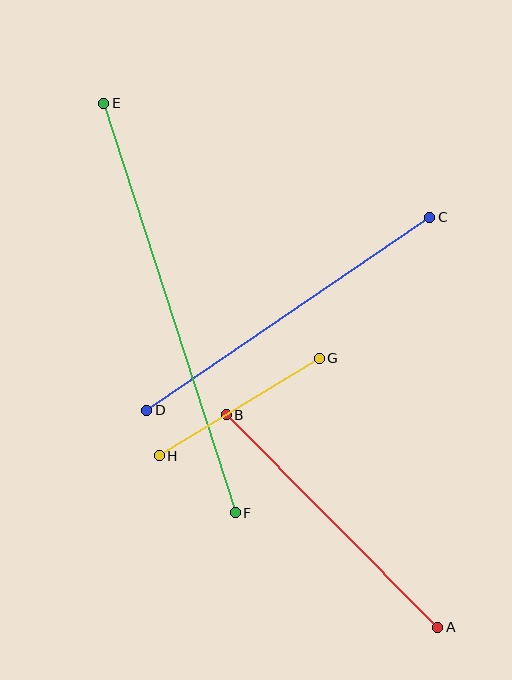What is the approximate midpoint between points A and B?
The midpoint is at approximately (332, 521) pixels.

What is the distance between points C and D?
The distance is approximately 343 pixels.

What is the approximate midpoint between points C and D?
The midpoint is at approximately (288, 314) pixels.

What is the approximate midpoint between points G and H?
The midpoint is at approximately (239, 407) pixels.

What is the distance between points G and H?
The distance is approximately 187 pixels.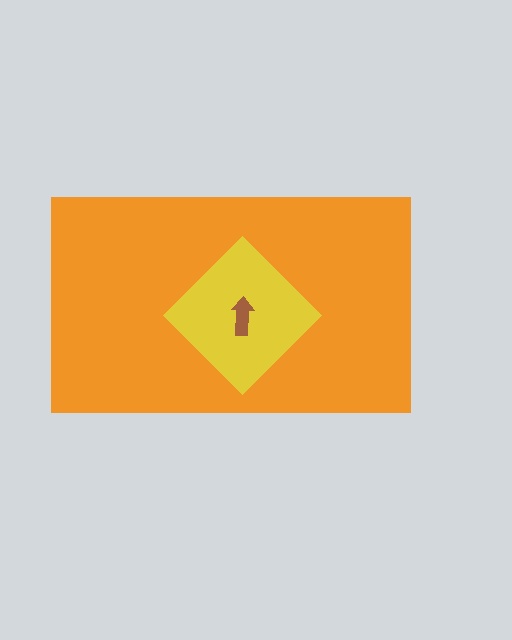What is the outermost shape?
The orange rectangle.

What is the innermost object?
The brown arrow.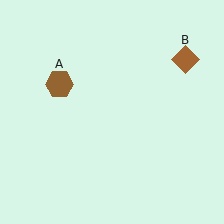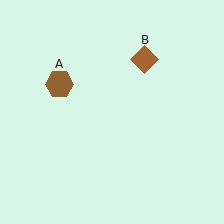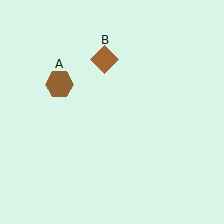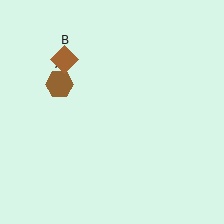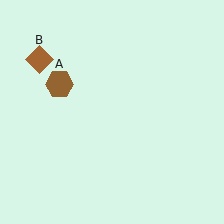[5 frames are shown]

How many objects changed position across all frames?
1 object changed position: brown diamond (object B).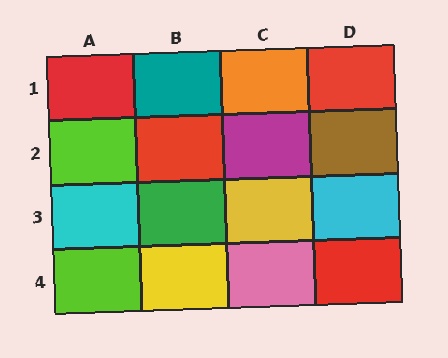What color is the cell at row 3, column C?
Yellow.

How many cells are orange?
1 cell is orange.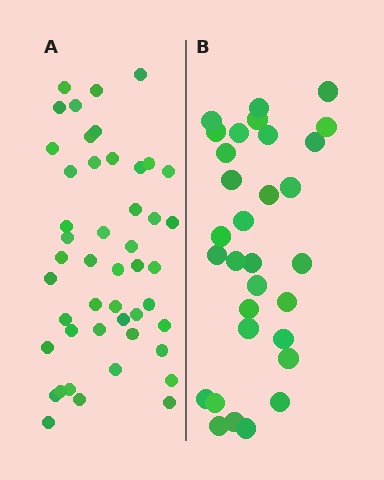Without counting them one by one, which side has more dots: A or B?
Region A (the left region) has more dots.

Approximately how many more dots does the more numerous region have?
Region A has approximately 15 more dots than region B.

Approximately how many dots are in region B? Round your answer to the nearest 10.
About 30 dots. (The exact count is 31, which rounds to 30.)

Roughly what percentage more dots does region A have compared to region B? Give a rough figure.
About 50% more.